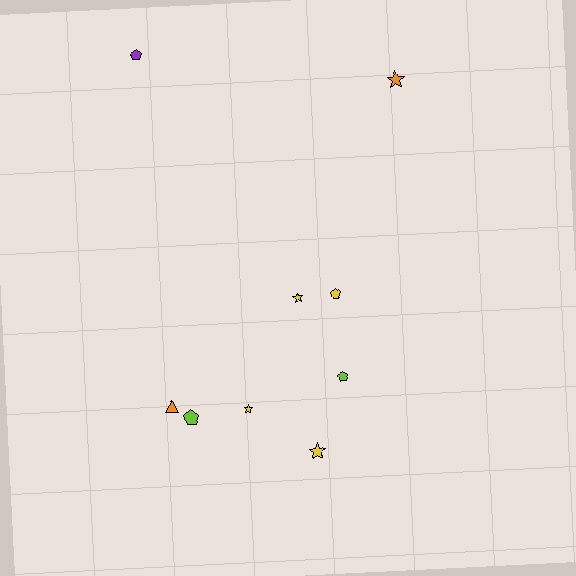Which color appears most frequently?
Yellow, with 4 objects.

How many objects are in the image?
There are 9 objects.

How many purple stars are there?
There are no purple stars.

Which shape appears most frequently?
Pentagon, with 4 objects.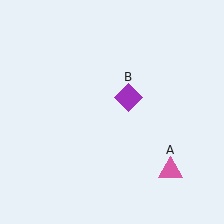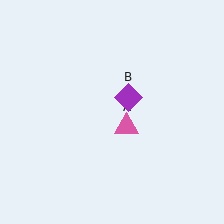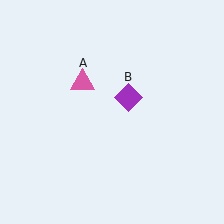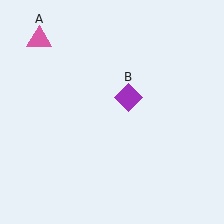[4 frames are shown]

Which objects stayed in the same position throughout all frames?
Purple diamond (object B) remained stationary.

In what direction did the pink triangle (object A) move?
The pink triangle (object A) moved up and to the left.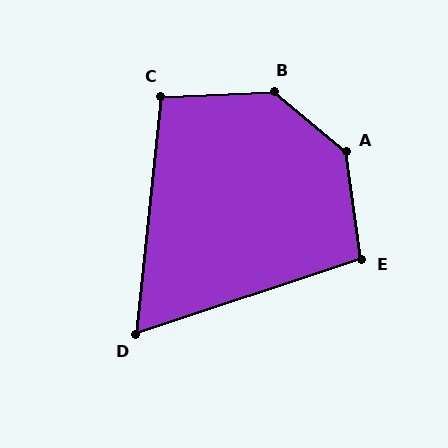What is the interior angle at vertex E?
Approximately 100 degrees (obtuse).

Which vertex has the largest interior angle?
A, at approximately 138 degrees.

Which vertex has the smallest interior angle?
D, at approximately 66 degrees.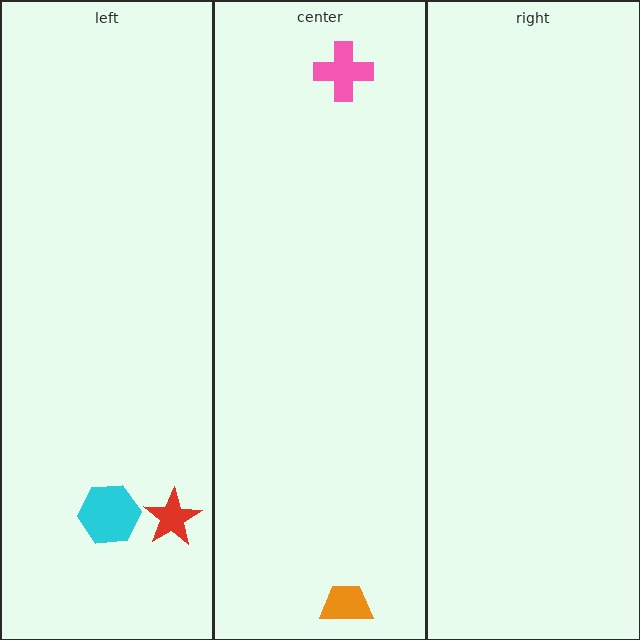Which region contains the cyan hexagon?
The left region.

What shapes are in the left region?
The red star, the cyan hexagon.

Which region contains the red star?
The left region.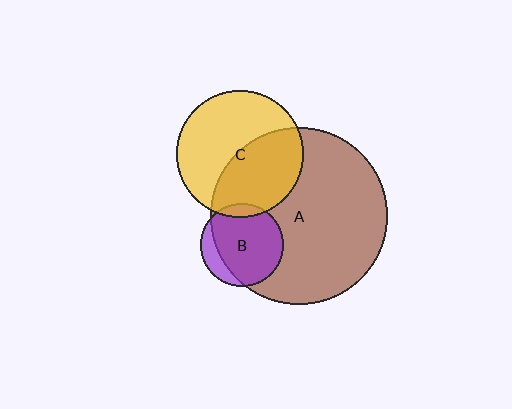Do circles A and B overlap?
Yes.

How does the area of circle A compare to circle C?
Approximately 1.9 times.